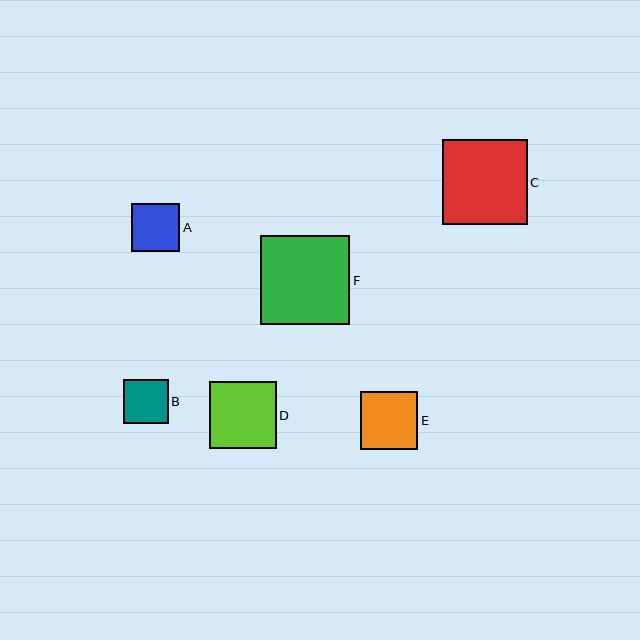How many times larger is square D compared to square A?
Square D is approximately 1.4 times the size of square A.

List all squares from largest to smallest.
From largest to smallest: F, C, D, E, A, B.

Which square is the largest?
Square F is the largest with a size of approximately 89 pixels.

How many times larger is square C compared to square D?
Square C is approximately 1.3 times the size of square D.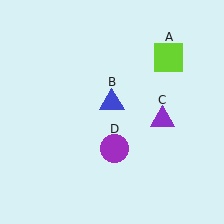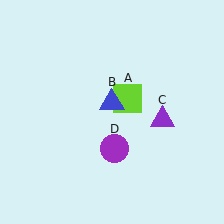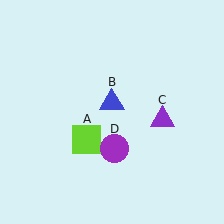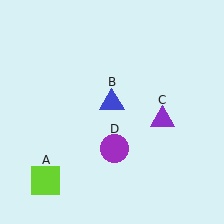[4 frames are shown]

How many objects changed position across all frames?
1 object changed position: lime square (object A).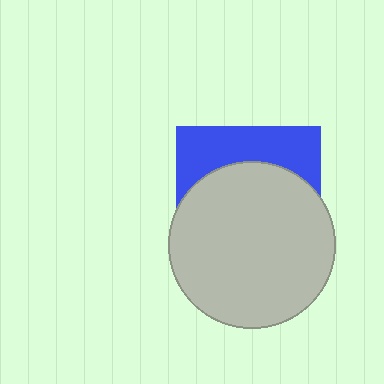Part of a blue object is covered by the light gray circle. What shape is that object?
It is a square.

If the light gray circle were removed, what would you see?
You would see the complete blue square.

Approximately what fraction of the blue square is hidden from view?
Roughly 67% of the blue square is hidden behind the light gray circle.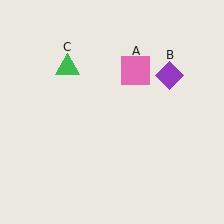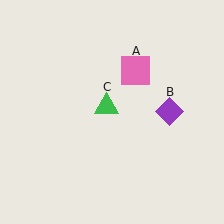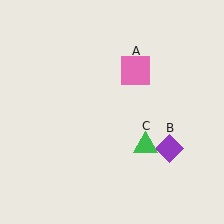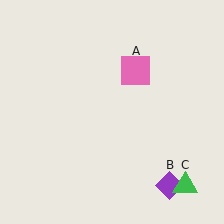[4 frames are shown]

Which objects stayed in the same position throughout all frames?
Pink square (object A) remained stationary.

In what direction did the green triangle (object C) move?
The green triangle (object C) moved down and to the right.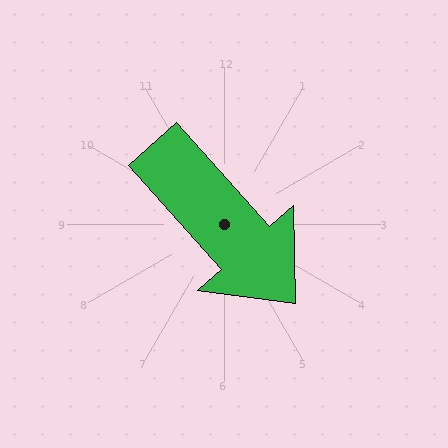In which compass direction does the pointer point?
Southeast.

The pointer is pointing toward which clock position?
Roughly 5 o'clock.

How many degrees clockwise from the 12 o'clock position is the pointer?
Approximately 138 degrees.